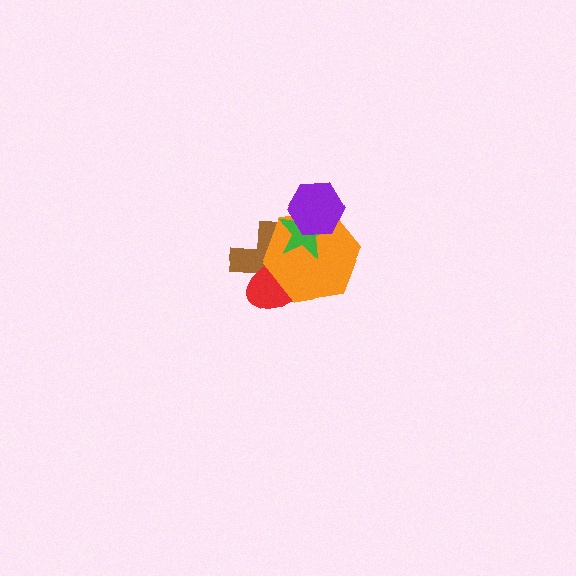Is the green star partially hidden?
Yes, it is partially covered by another shape.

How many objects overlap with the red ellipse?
2 objects overlap with the red ellipse.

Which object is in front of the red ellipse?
The orange hexagon is in front of the red ellipse.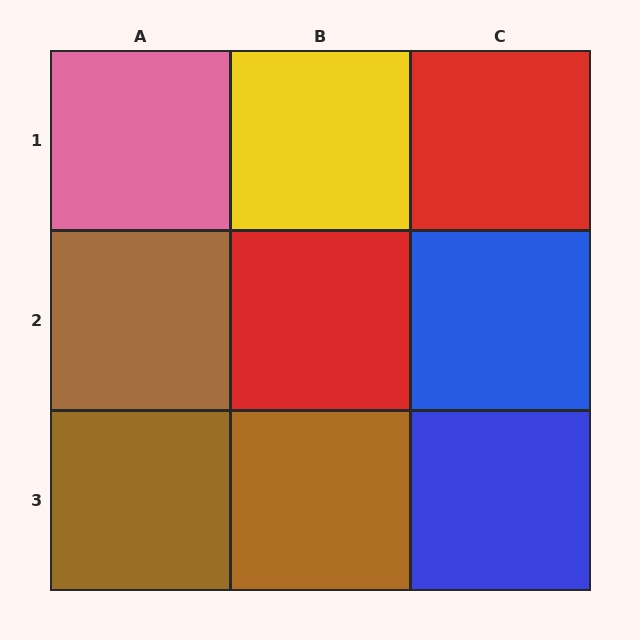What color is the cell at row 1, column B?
Yellow.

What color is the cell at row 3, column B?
Brown.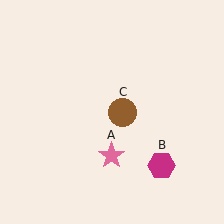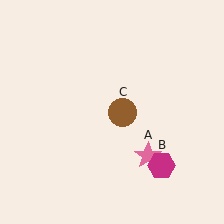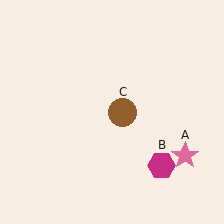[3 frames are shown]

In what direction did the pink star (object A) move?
The pink star (object A) moved right.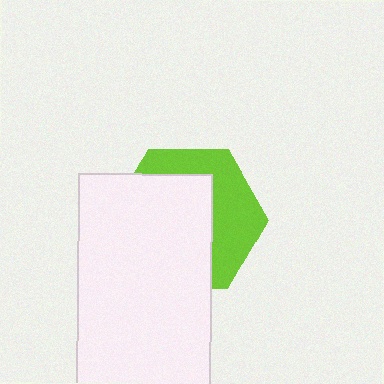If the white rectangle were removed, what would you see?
You would see the complete lime hexagon.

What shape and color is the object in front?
The object in front is a white rectangle.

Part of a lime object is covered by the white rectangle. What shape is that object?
It is a hexagon.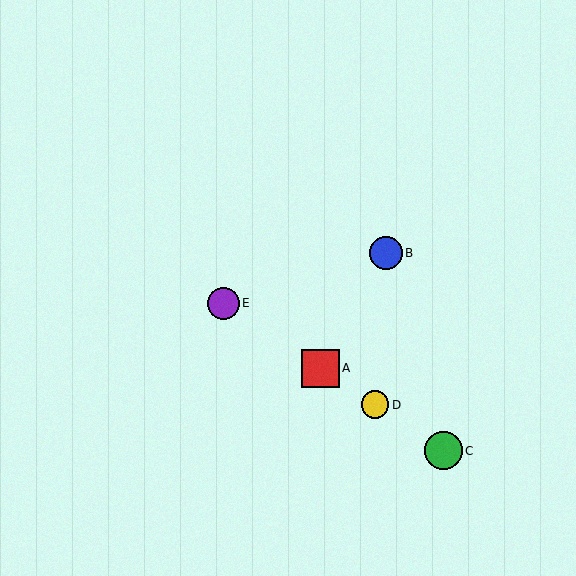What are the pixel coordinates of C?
Object C is at (443, 451).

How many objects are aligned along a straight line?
4 objects (A, C, D, E) are aligned along a straight line.